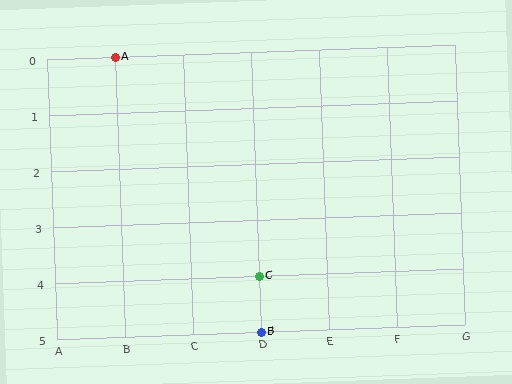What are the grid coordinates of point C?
Point C is at grid coordinates (D, 4).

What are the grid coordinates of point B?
Point B is at grid coordinates (D, 5).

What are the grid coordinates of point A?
Point A is at grid coordinates (B, 0).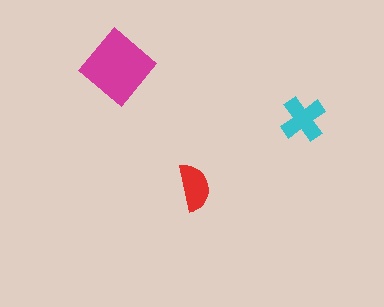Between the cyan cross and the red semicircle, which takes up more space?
The cyan cross.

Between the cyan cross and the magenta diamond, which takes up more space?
The magenta diamond.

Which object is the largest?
The magenta diamond.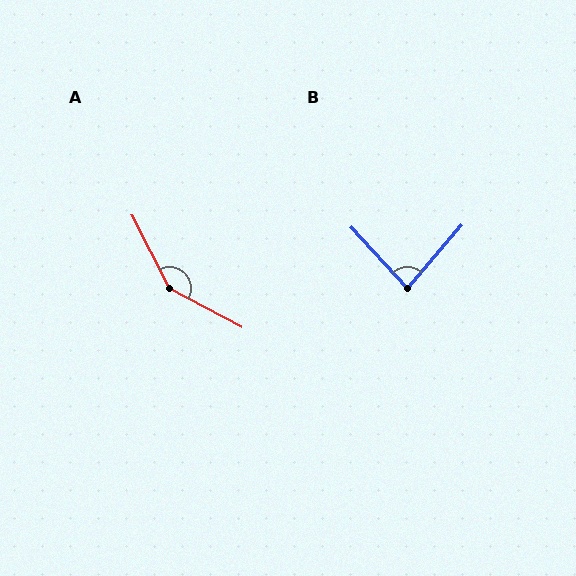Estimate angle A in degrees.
Approximately 145 degrees.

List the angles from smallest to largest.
B (84°), A (145°).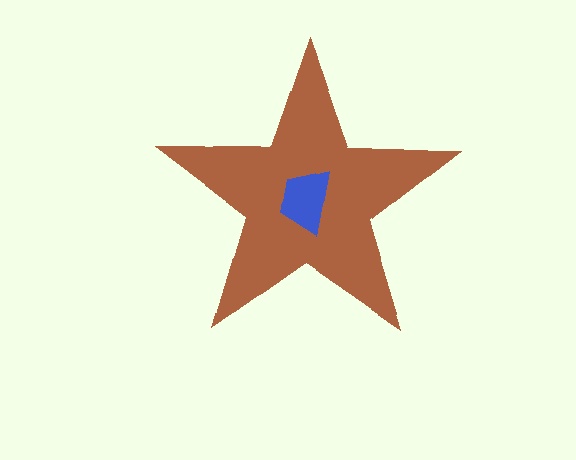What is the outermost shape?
The brown star.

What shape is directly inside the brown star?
The blue trapezoid.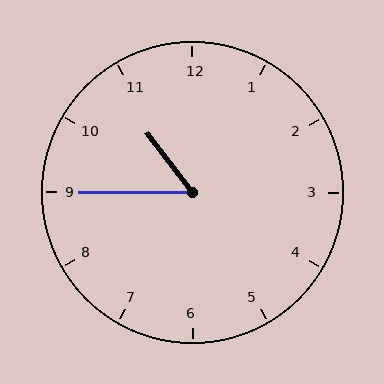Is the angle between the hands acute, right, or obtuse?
It is acute.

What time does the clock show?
10:45.